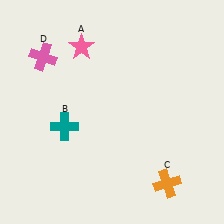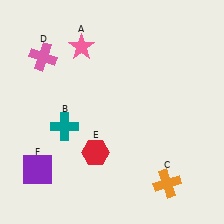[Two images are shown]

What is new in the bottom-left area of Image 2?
A purple square (F) was added in the bottom-left area of Image 2.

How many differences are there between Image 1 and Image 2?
There are 2 differences between the two images.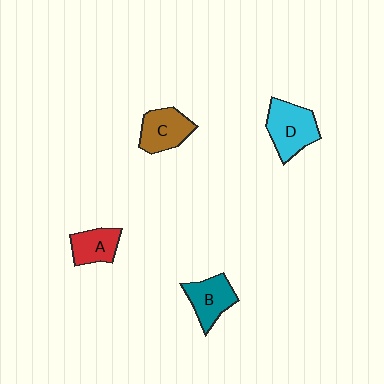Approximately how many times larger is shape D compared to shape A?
Approximately 1.5 times.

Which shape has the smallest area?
Shape A (red).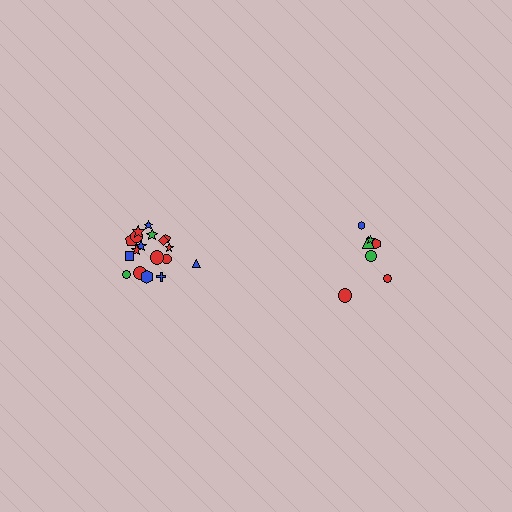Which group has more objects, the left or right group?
The left group.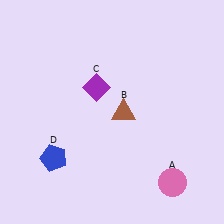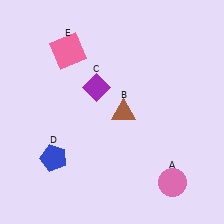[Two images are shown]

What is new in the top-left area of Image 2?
A pink square (E) was added in the top-left area of Image 2.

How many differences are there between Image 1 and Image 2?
There is 1 difference between the two images.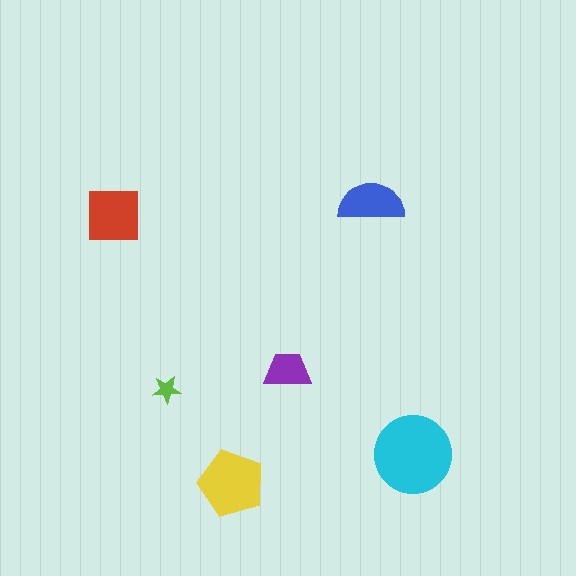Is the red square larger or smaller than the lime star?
Larger.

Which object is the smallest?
The lime star.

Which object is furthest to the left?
The red square is leftmost.